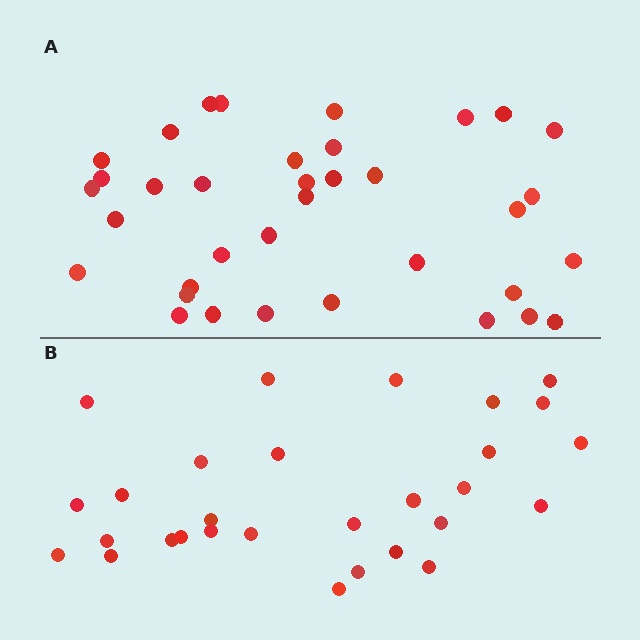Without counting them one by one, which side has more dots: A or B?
Region A (the top region) has more dots.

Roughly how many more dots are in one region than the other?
Region A has roughly 8 or so more dots than region B.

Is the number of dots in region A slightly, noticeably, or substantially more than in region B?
Region A has only slightly more — the two regions are fairly close. The ratio is roughly 1.2 to 1.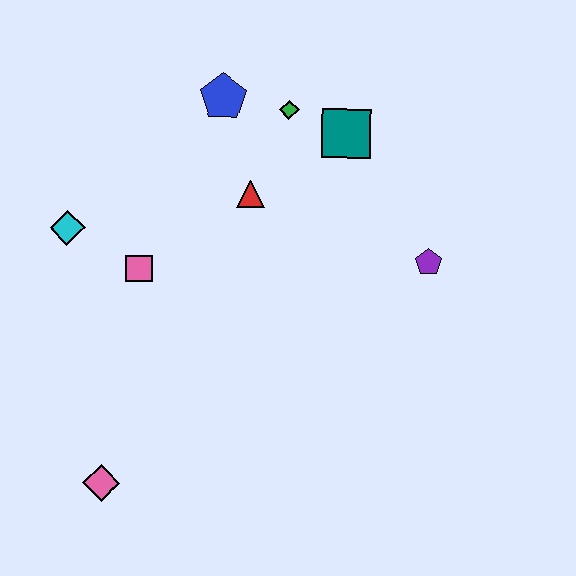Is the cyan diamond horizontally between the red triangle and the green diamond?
No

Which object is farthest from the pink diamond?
The teal square is farthest from the pink diamond.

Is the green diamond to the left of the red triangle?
No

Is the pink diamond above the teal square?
No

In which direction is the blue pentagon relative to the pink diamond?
The blue pentagon is above the pink diamond.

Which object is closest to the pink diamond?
The pink square is closest to the pink diamond.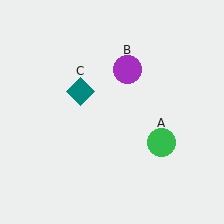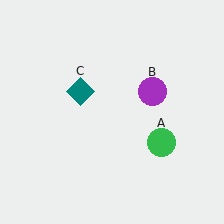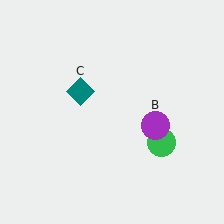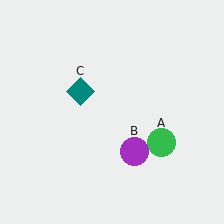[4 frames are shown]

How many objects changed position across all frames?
1 object changed position: purple circle (object B).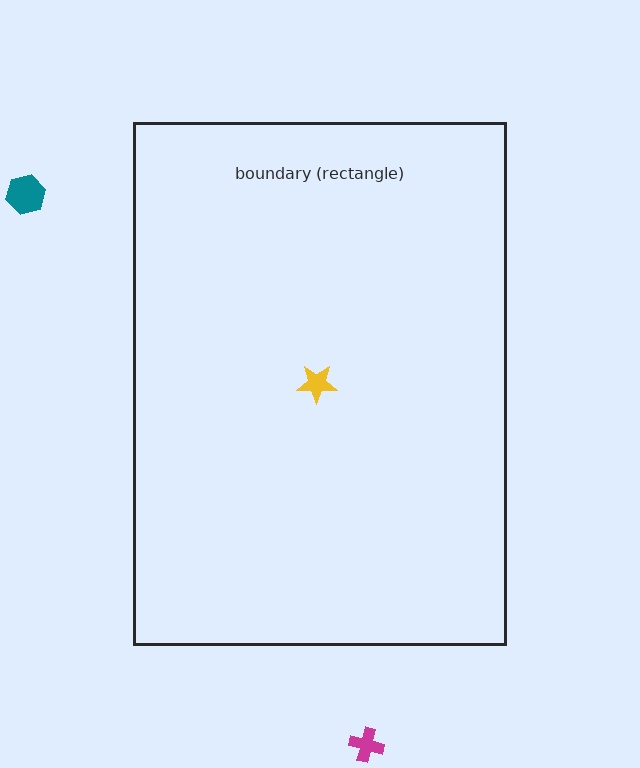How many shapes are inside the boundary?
1 inside, 2 outside.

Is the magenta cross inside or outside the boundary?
Outside.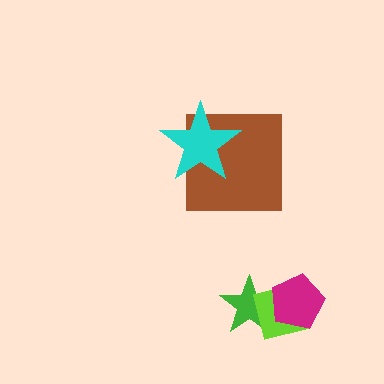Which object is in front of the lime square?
The magenta pentagon is in front of the lime square.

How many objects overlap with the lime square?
2 objects overlap with the lime square.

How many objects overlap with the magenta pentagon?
2 objects overlap with the magenta pentagon.